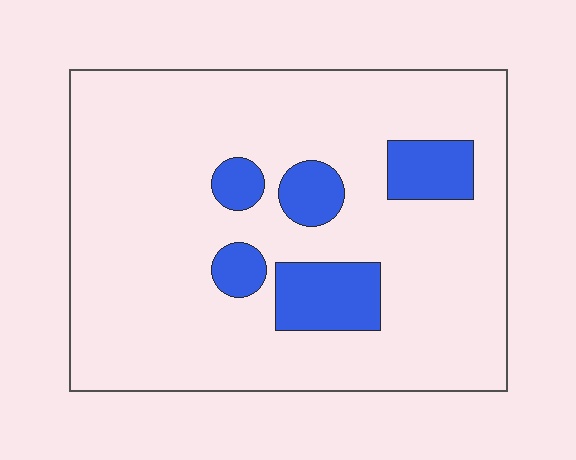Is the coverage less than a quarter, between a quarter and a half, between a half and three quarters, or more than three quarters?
Less than a quarter.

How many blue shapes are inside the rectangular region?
5.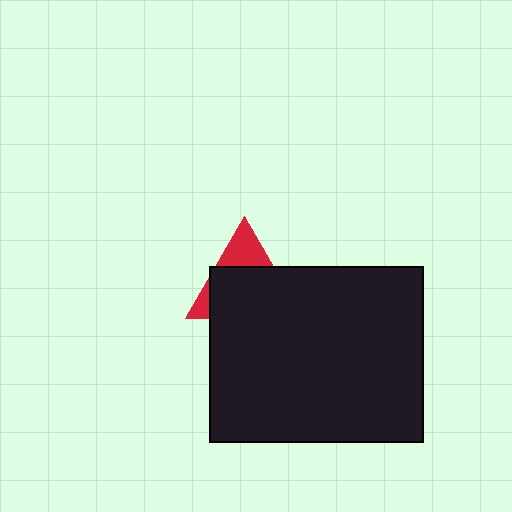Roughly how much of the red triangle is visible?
A small part of it is visible (roughly 32%).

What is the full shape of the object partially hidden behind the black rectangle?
The partially hidden object is a red triangle.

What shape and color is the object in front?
The object in front is a black rectangle.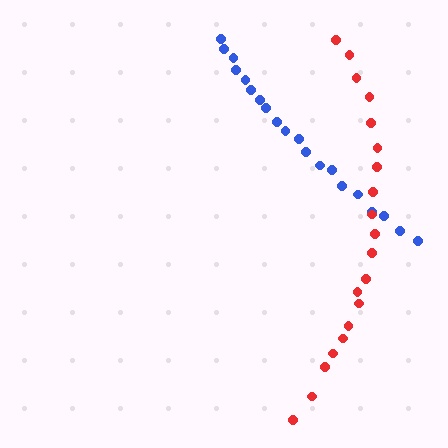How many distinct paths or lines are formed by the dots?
There are 2 distinct paths.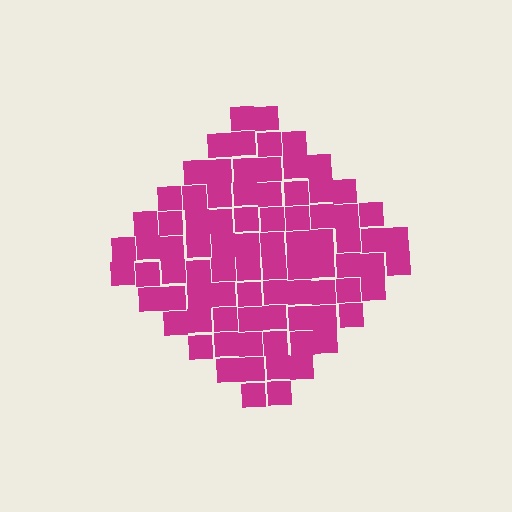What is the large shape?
The large shape is a diamond.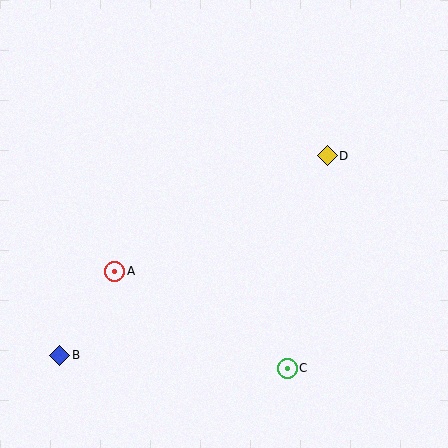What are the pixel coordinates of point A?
Point A is at (115, 271).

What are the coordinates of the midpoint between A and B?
The midpoint between A and B is at (87, 313).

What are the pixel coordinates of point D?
Point D is at (327, 156).